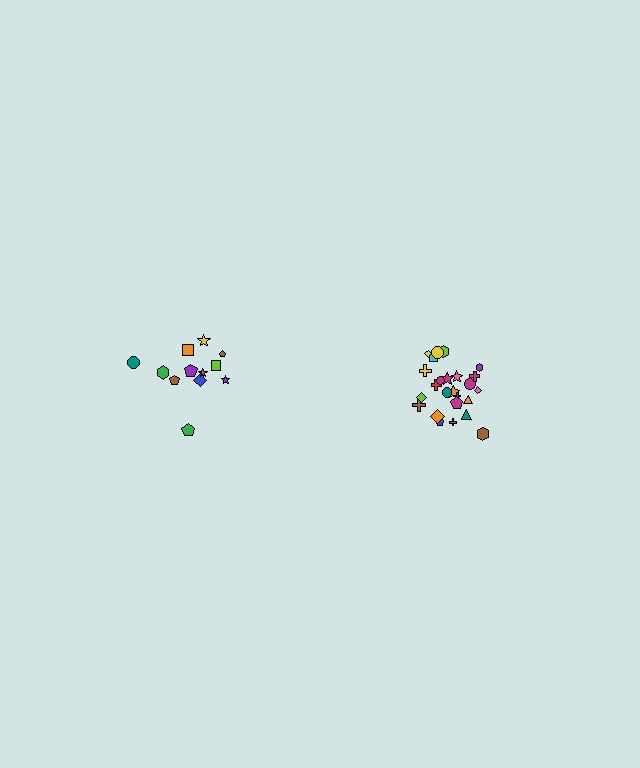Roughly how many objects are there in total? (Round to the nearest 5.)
Roughly 35 objects in total.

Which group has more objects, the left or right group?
The right group.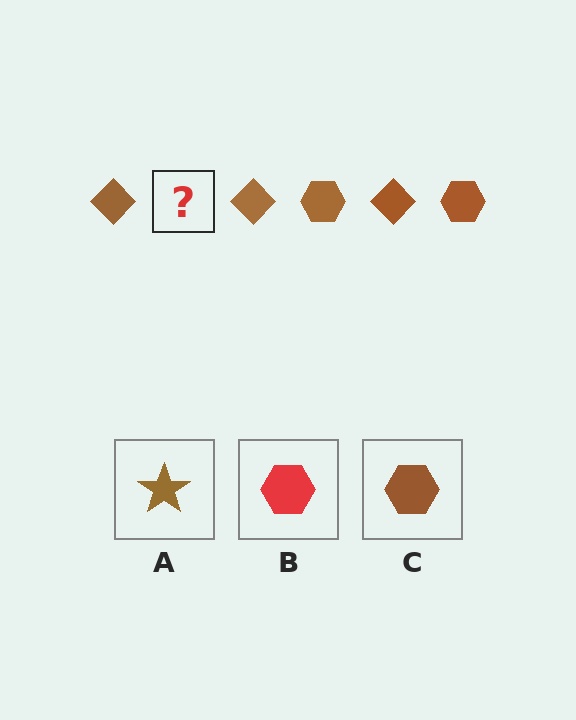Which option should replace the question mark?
Option C.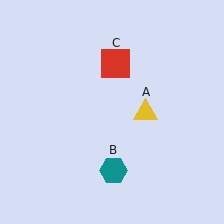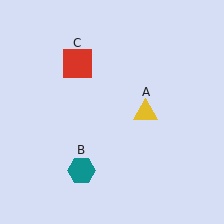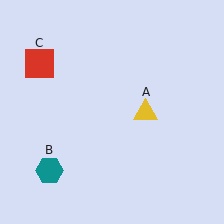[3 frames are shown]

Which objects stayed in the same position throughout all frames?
Yellow triangle (object A) remained stationary.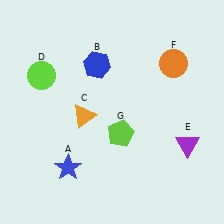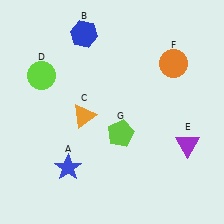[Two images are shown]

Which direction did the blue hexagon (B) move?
The blue hexagon (B) moved up.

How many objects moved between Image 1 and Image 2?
1 object moved between the two images.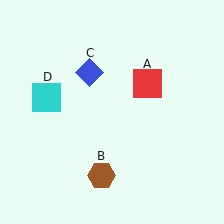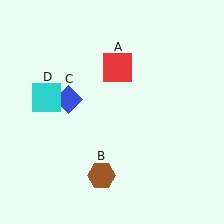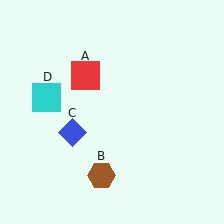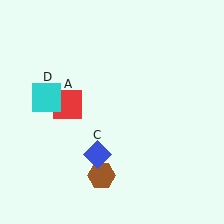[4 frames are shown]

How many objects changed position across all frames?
2 objects changed position: red square (object A), blue diamond (object C).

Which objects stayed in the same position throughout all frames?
Brown hexagon (object B) and cyan square (object D) remained stationary.